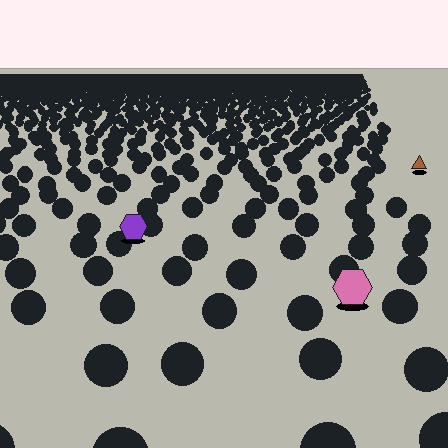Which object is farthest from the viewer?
The brown triangle is farthest from the viewer. It appears smaller and the ground texture around it is denser.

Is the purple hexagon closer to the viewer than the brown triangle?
Yes. The purple hexagon is closer — you can tell from the texture gradient: the ground texture is coarser near it.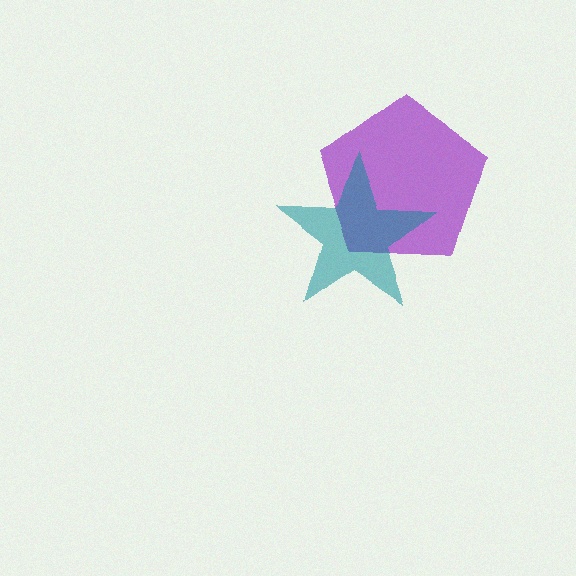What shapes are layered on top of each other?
The layered shapes are: a purple pentagon, a teal star.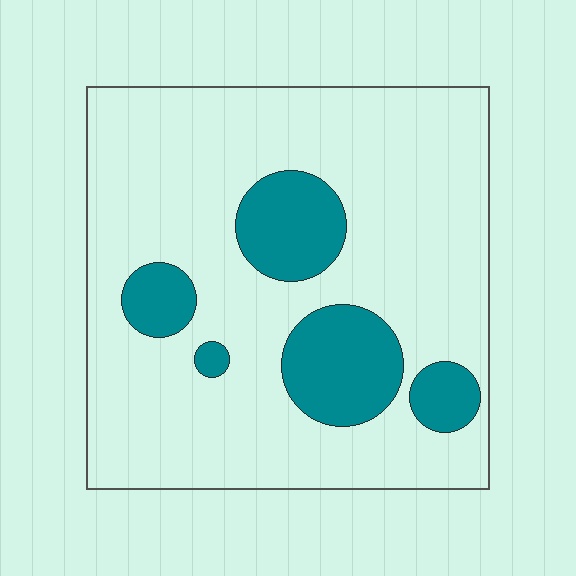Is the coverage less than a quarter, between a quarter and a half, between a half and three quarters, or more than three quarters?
Less than a quarter.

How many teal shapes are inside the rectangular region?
5.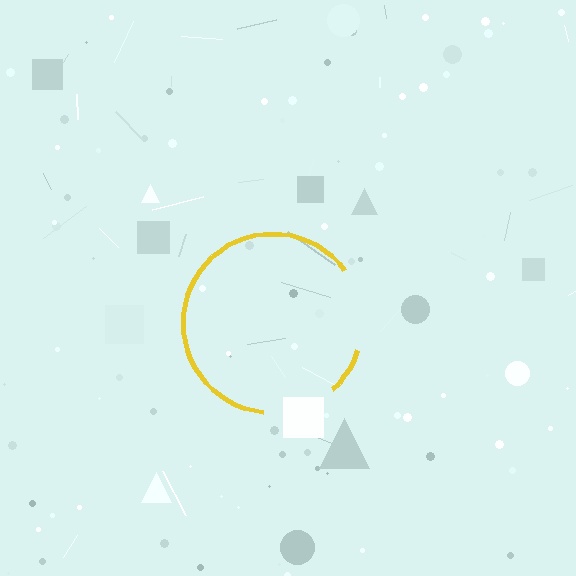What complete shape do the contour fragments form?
The contour fragments form a circle.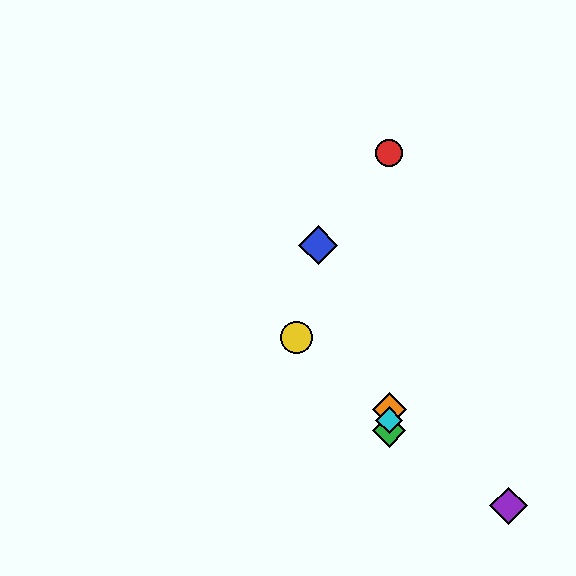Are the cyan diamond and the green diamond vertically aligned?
Yes, both are at x≈389.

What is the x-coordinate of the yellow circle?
The yellow circle is at x≈296.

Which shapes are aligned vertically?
The red circle, the green diamond, the orange diamond, the cyan diamond are aligned vertically.